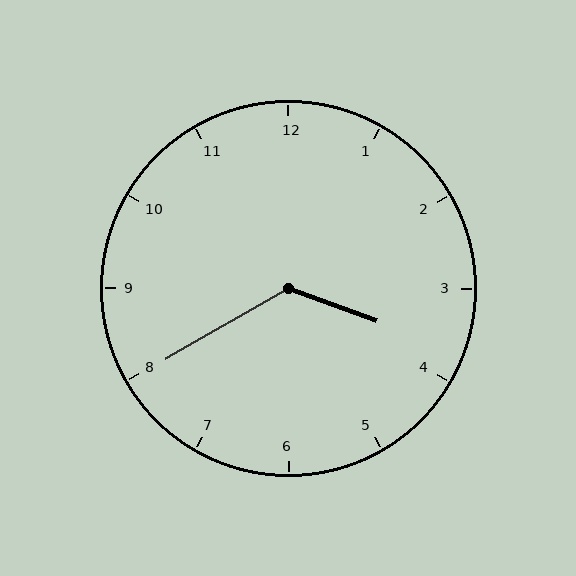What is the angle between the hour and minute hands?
Approximately 130 degrees.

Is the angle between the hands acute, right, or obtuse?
It is obtuse.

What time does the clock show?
3:40.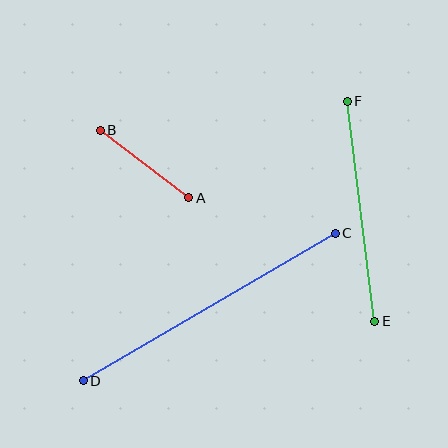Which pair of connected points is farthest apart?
Points C and D are farthest apart.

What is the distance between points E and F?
The distance is approximately 222 pixels.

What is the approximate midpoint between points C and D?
The midpoint is at approximately (209, 307) pixels.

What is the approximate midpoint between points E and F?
The midpoint is at approximately (361, 211) pixels.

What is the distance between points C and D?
The distance is approximately 292 pixels.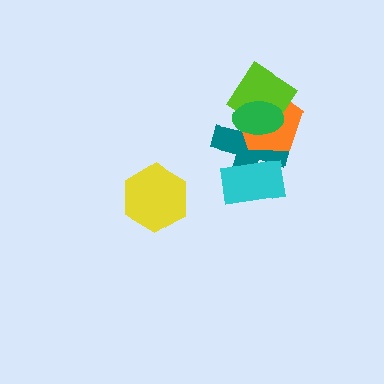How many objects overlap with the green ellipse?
3 objects overlap with the green ellipse.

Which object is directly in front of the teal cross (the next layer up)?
The cyan rectangle is directly in front of the teal cross.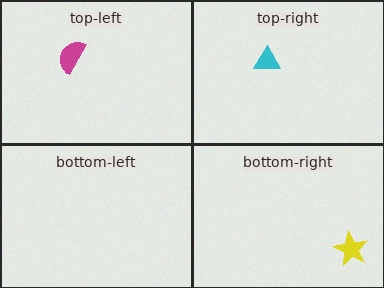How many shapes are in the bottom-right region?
1.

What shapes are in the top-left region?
The magenta semicircle.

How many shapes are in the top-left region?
1.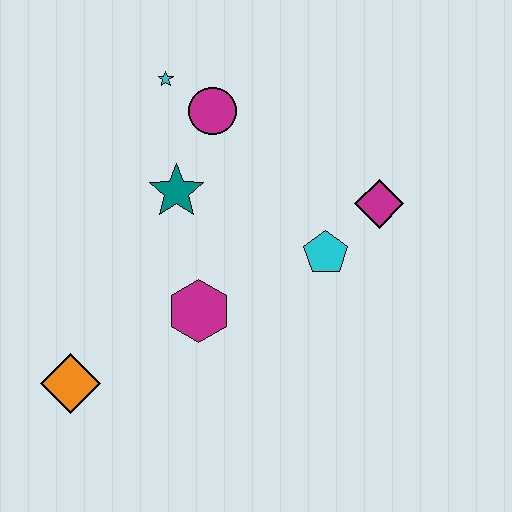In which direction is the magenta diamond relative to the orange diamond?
The magenta diamond is to the right of the orange diamond.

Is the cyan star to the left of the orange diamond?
No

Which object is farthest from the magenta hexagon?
The cyan star is farthest from the magenta hexagon.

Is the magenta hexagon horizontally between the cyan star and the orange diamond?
No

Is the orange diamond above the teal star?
No